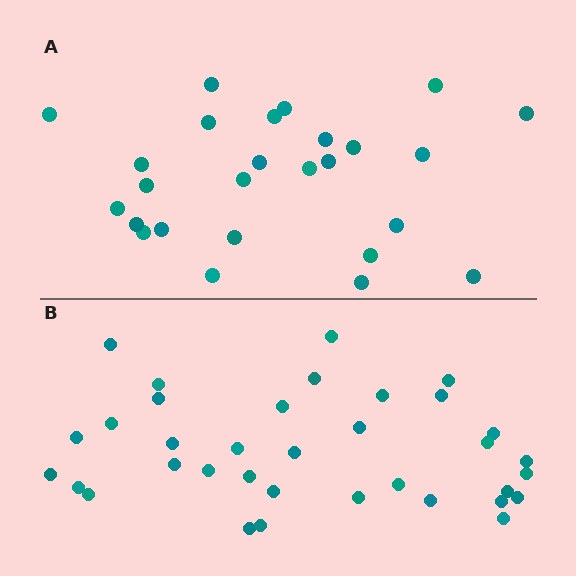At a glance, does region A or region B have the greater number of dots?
Region B (the bottom region) has more dots.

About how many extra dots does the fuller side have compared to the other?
Region B has roughly 8 or so more dots than region A.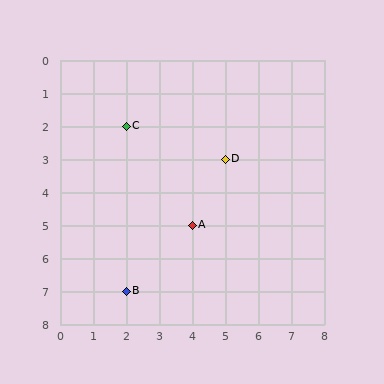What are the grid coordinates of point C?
Point C is at grid coordinates (2, 2).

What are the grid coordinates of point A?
Point A is at grid coordinates (4, 5).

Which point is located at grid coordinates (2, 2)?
Point C is at (2, 2).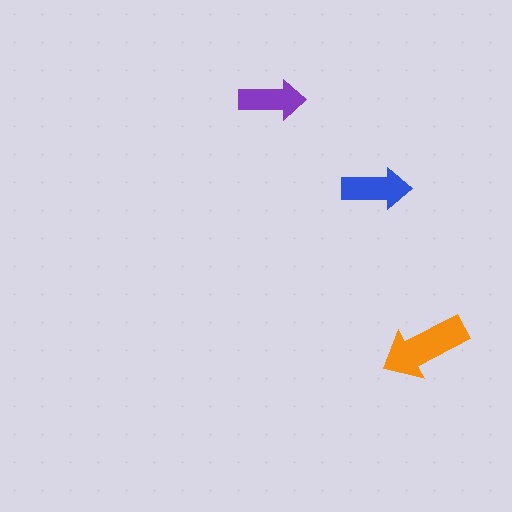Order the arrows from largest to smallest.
the orange one, the blue one, the purple one.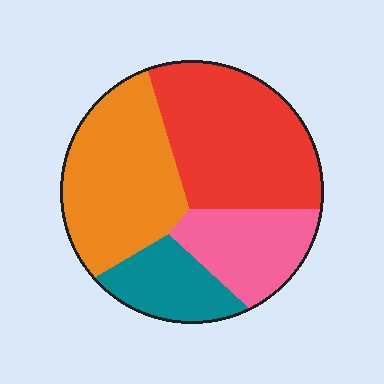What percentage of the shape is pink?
Pink covers around 20% of the shape.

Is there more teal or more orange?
Orange.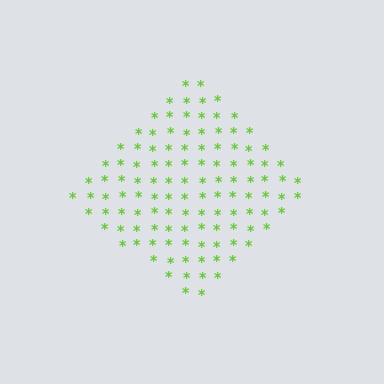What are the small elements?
The small elements are asterisks.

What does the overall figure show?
The overall figure shows a diamond.